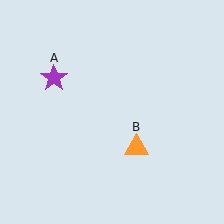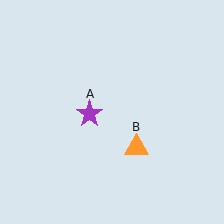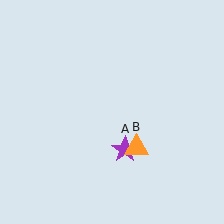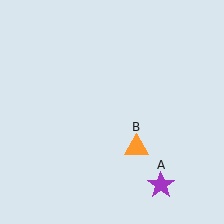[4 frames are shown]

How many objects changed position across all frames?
1 object changed position: purple star (object A).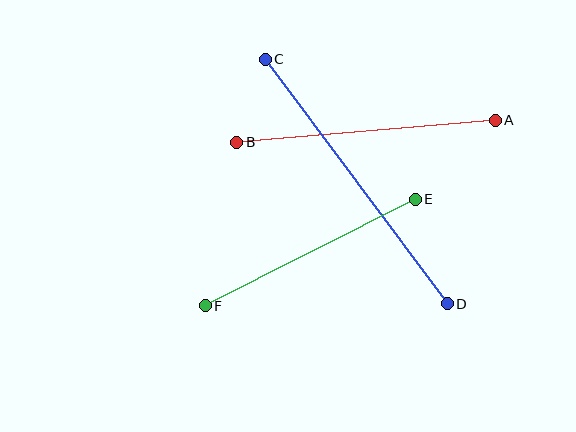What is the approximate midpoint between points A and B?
The midpoint is at approximately (366, 131) pixels.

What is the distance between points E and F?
The distance is approximately 235 pixels.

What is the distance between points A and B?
The distance is approximately 259 pixels.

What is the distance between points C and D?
The distance is approximately 305 pixels.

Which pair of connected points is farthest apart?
Points C and D are farthest apart.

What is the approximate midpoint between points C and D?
The midpoint is at approximately (356, 181) pixels.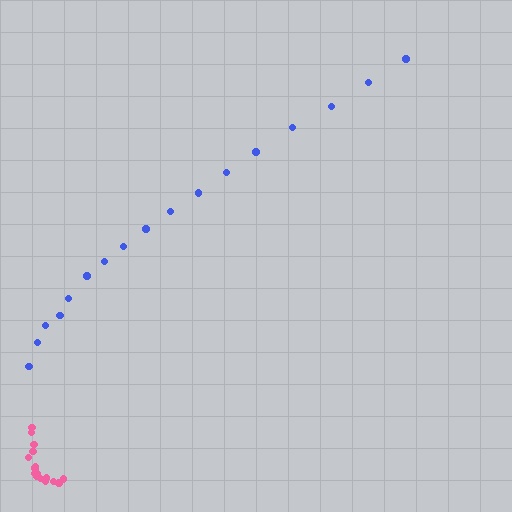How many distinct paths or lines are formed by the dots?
There are 2 distinct paths.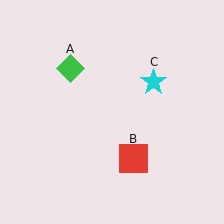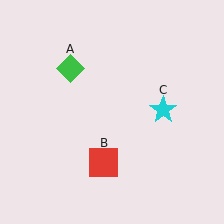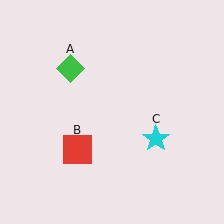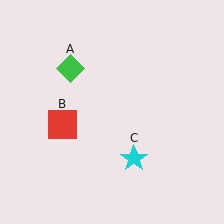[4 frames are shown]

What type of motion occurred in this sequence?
The red square (object B), cyan star (object C) rotated clockwise around the center of the scene.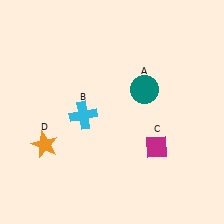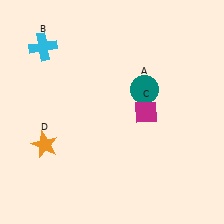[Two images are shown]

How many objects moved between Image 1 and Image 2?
2 objects moved between the two images.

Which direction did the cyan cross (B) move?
The cyan cross (B) moved up.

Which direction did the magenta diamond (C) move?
The magenta diamond (C) moved up.